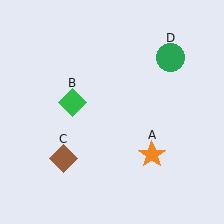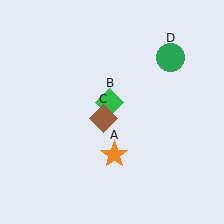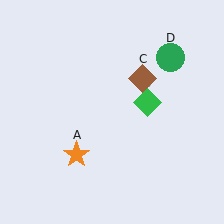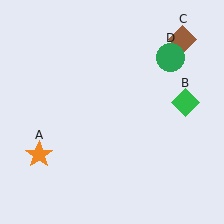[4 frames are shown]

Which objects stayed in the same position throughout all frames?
Green circle (object D) remained stationary.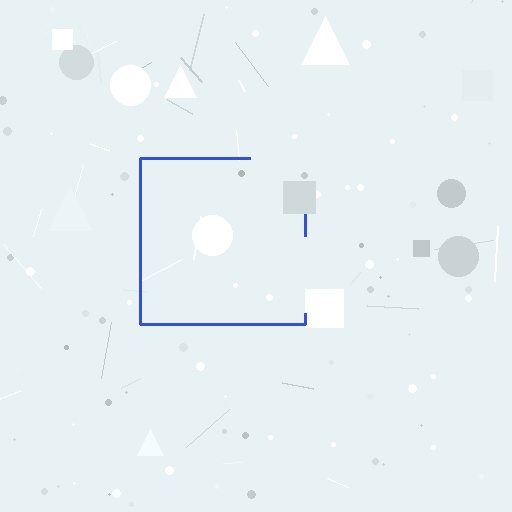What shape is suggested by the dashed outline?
The dashed outline suggests a square.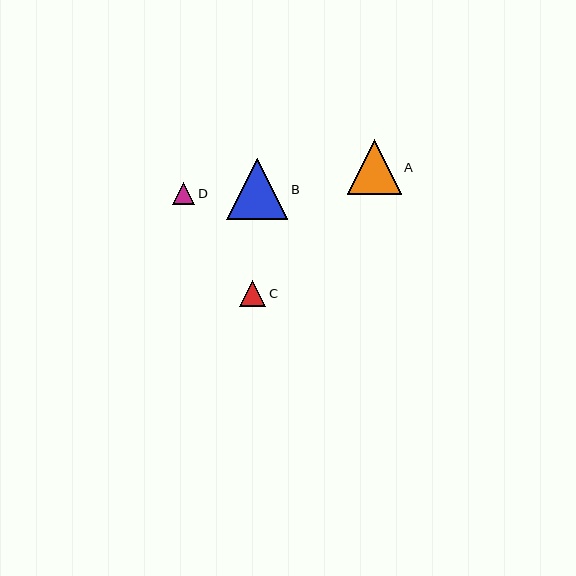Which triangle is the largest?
Triangle B is the largest with a size of approximately 61 pixels.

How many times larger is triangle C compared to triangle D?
Triangle C is approximately 1.2 times the size of triangle D.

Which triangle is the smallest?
Triangle D is the smallest with a size of approximately 22 pixels.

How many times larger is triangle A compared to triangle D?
Triangle A is approximately 2.4 times the size of triangle D.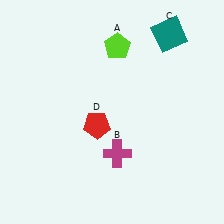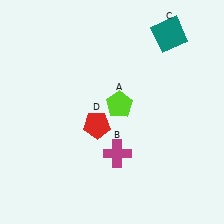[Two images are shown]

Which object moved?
The lime pentagon (A) moved down.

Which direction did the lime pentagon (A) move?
The lime pentagon (A) moved down.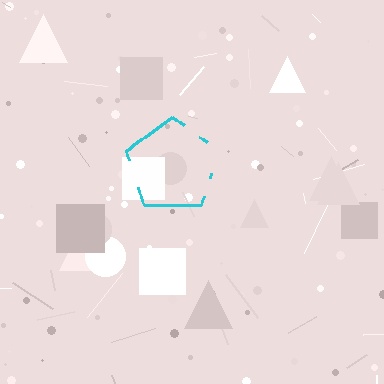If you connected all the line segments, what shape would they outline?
They would outline a pentagon.